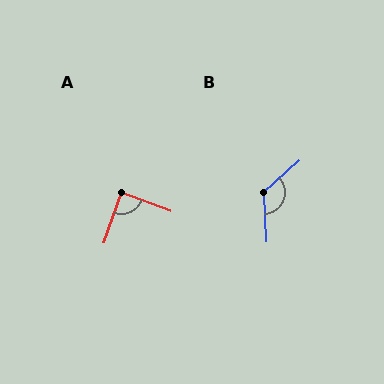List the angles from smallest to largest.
A (89°), B (128°).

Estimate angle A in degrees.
Approximately 89 degrees.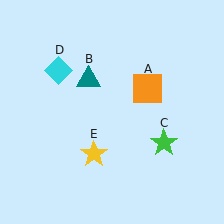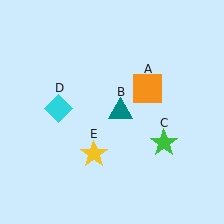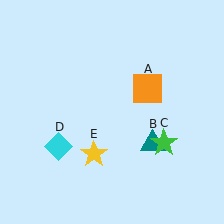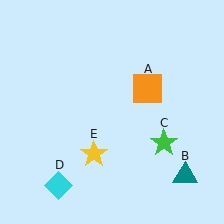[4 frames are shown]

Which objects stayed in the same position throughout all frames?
Orange square (object A) and green star (object C) and yellow star (object E) remained stationary.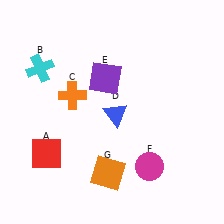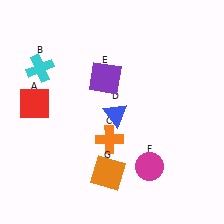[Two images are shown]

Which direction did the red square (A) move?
The red square (A) moved up.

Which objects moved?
The objects that moved are: the red square (A), the orange cross (C).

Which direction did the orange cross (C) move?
The orange cross (C) moved down.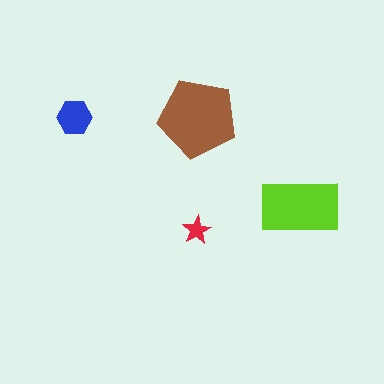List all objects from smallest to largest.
The red star, the blue hexagon, the lime rectangle, the brown pentagon.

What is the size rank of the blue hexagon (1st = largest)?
3rd.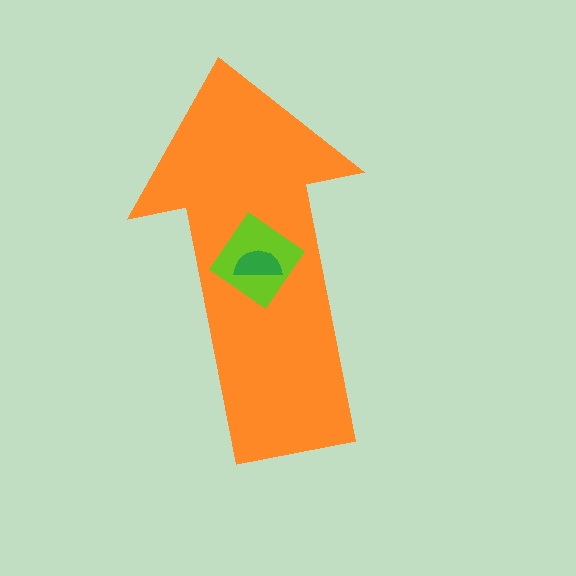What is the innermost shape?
The green semicircle.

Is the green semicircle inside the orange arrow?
Yes.